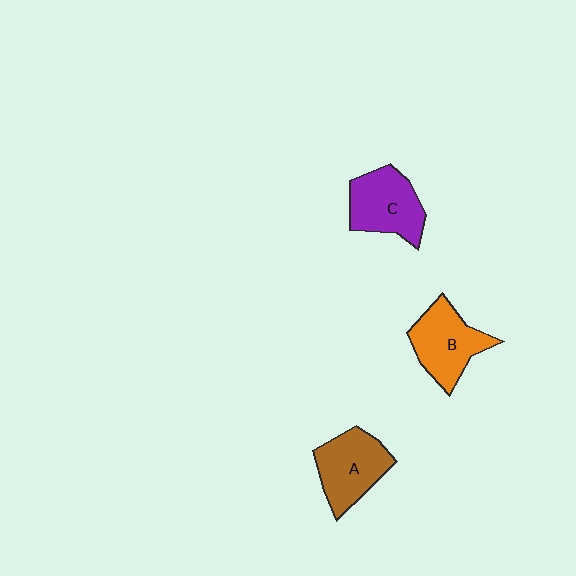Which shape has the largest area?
Shape C (purple).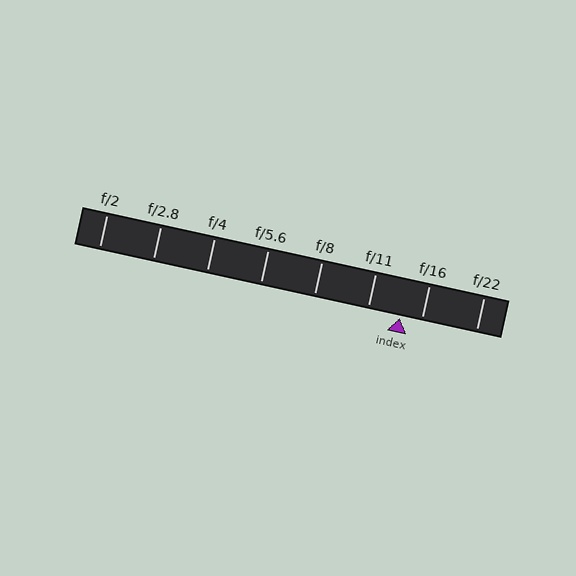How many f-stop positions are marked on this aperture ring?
There are 8 f-stop positions marked.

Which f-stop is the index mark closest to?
The index mark is closest to f/16.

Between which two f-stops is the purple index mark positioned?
The index mark is between f/11 and f/16.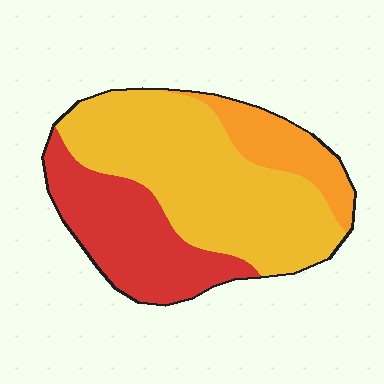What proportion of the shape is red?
Red covers roughly 30% of the shape.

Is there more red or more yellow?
Yellow.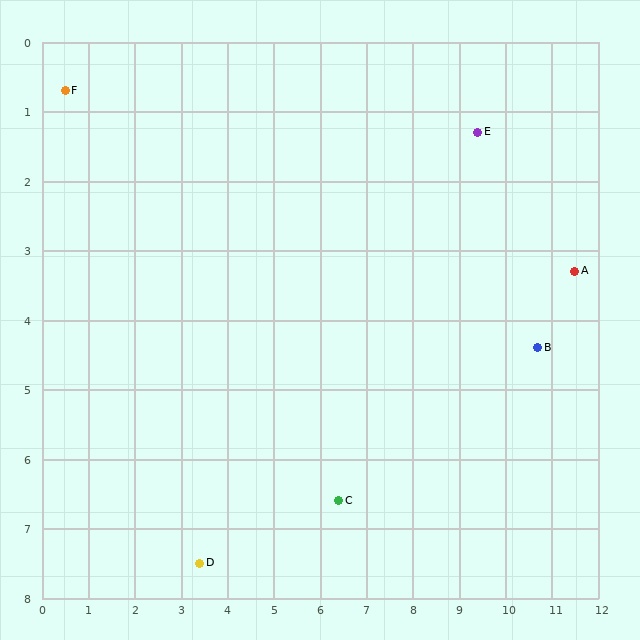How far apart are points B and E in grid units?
Points B and E are about 3.4 grid units apart.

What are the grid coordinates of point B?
Point B is at approximately (10.7, 4.4).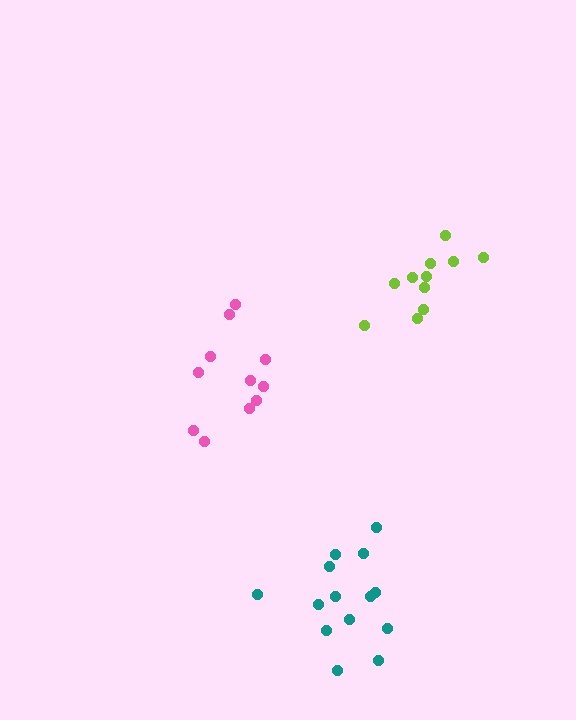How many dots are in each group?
Group 1: 11 dots, Group 2: 11 dots, Group 3: 14 dots (36 total).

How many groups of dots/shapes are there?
There are 3 groups.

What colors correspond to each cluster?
The clusters are colored: pink, lime, teal.